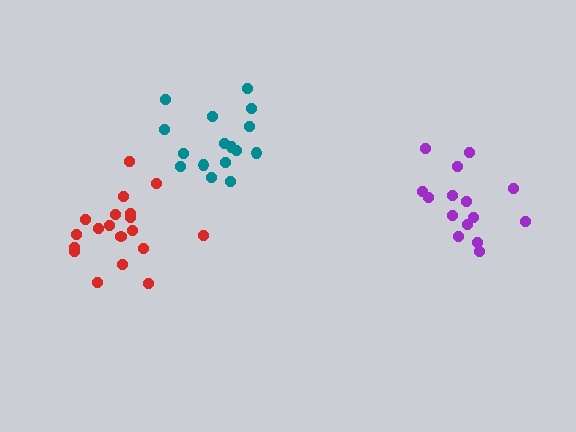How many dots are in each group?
Group 1: 16 dots, Group 2: 19 dots, Group 3: 15 dots (50 total).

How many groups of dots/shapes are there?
There are 3 groups.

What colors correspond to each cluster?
The clusters are colored: teal, red, purple.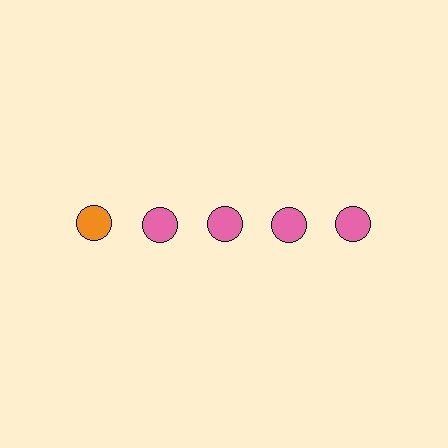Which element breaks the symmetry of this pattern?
The orange circle in the top row, leftmost column breaks the symmetry. All other shapes are pink circles.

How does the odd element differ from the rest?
It has a different color: orange instead of pink.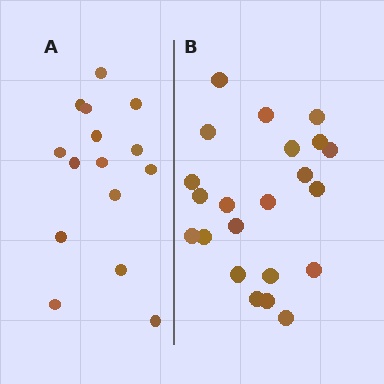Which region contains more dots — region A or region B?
Region B (the right region) has more dots.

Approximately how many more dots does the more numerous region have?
Region B has roughly 8 or so more dots than region A.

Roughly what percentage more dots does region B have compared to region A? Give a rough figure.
About 45% more.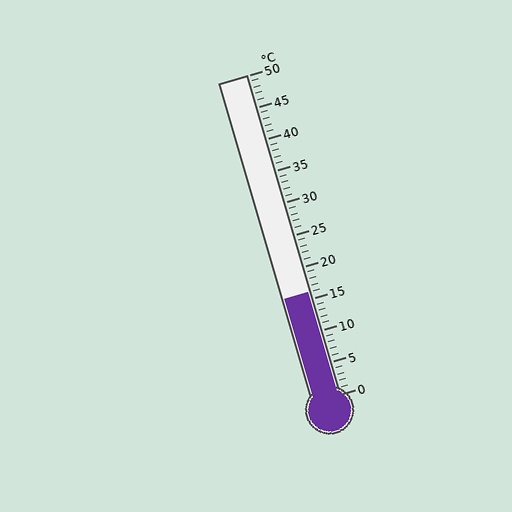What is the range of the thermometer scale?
The thermometer scale ranges from 0°C to 50°C.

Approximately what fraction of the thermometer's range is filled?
The thermometer is filled to approximately 30% of its range.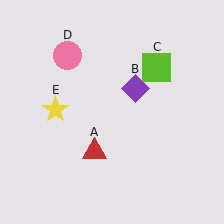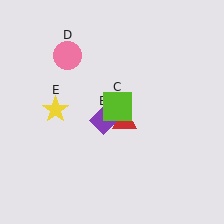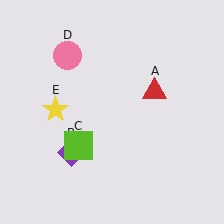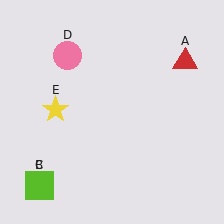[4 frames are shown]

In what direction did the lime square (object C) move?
The lime square (object C) moved down and to the left.